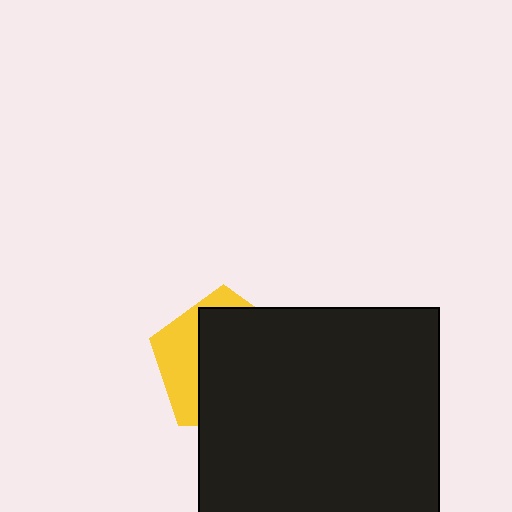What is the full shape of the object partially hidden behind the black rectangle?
The partially hidden object is a yellow pentagon.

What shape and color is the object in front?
The object in front is a black rectangle.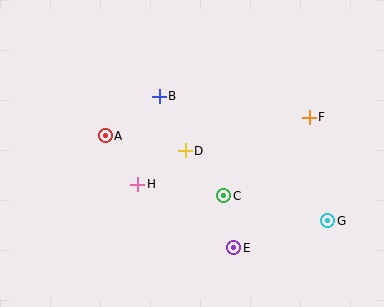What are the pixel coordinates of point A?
Point A is at (105, 136).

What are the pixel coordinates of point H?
Point H is at (138, 184).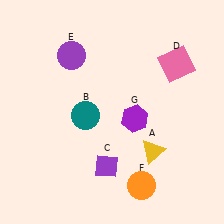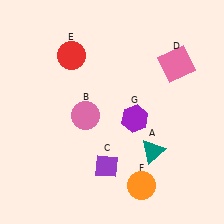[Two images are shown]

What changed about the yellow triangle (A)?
In Image 1, A is yellow. In Image 2, it changed to teal.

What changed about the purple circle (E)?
In Image 1, E is purple. In Image 2, it changed to red.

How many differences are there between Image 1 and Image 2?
There are 3 differences between the two images.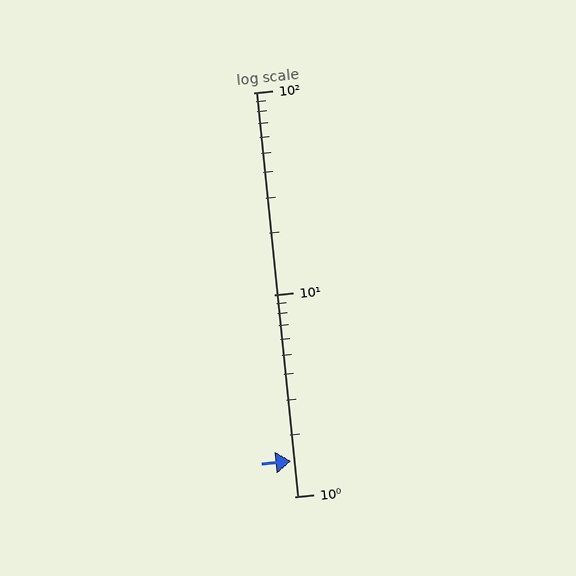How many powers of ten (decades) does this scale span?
The scale spans 2 decades, from 1 to 100.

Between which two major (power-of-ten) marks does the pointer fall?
The pointer is between 1 and 10.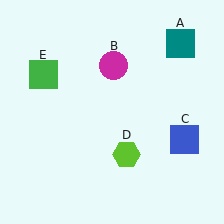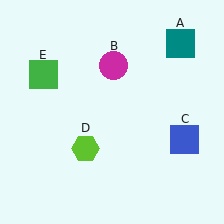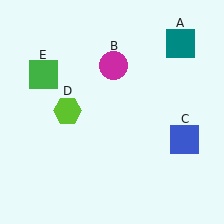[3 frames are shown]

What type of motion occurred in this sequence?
The lime hexagon (object D) rotated clockwise around the center of the scene.